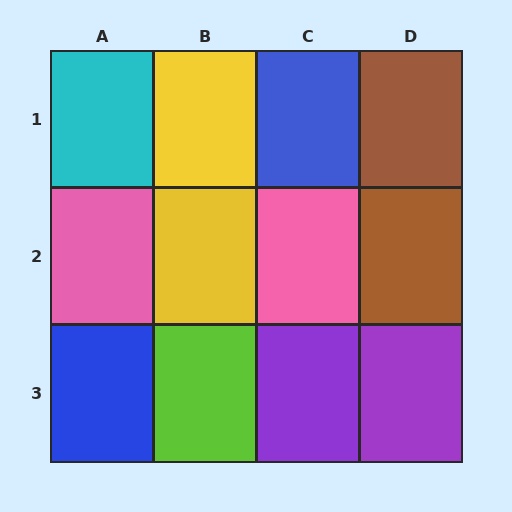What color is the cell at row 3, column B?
Lime.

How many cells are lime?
1 cell is lime.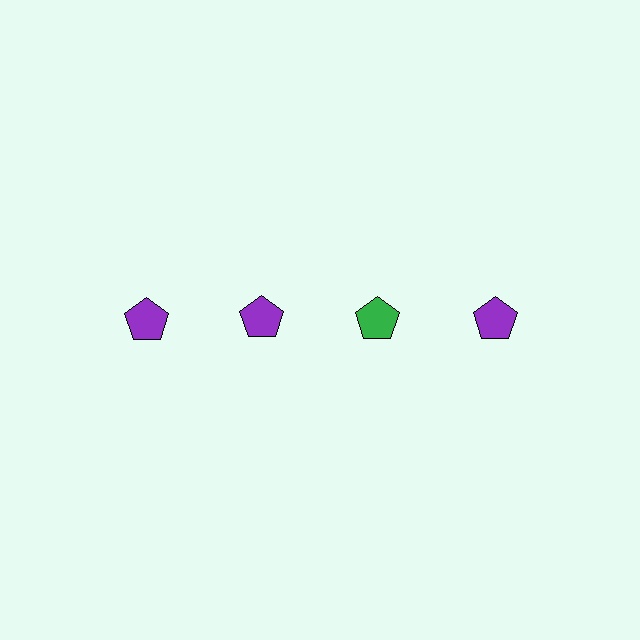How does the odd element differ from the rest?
It has a different color: green instead of purple.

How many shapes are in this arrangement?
There are 4 shapes arranged in a grid pattern.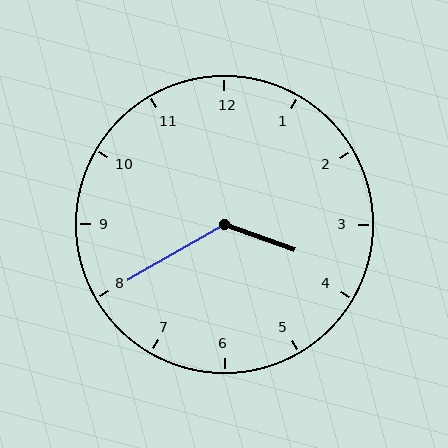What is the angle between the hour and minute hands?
Approximately 130 degrees.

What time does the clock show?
3:40.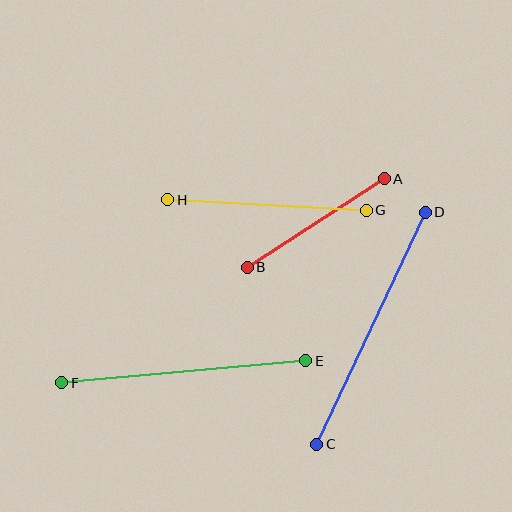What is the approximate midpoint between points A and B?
The midpoint is at approximately (316, 223) pixels.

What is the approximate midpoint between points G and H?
The midpoint is at approximately (267, 205) pixels.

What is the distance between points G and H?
The distance is approximately 199 pixels.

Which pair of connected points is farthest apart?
Points C and D are farthest apart.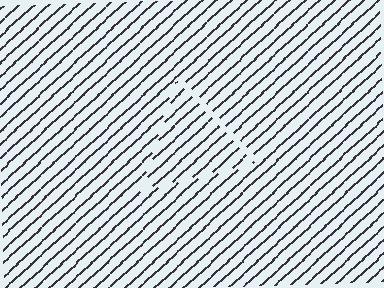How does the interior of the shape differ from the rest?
The interior of the shape contains the same grating, shifted by half a period — the contour is defined by the phase discontinuity where line-ends from the inner and outer gratings abut.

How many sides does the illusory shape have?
3 sides — the line-ends trace a triangle.